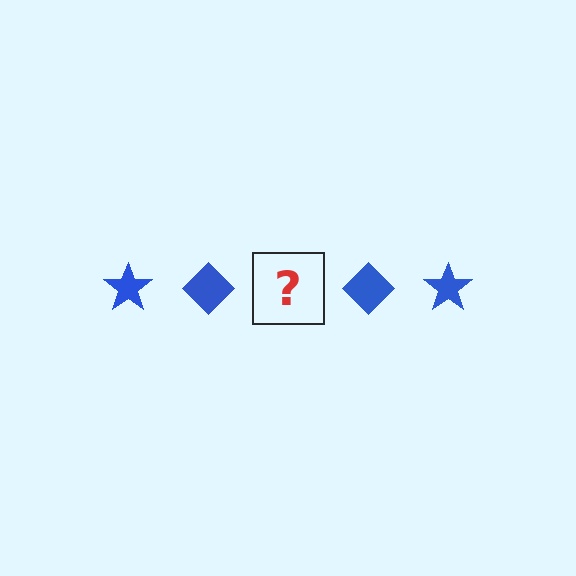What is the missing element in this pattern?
The missing element is a blue star.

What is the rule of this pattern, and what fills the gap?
The rule is that the pattern cycles through star, diamond shapes in blue. The gap should be filled with a blue star.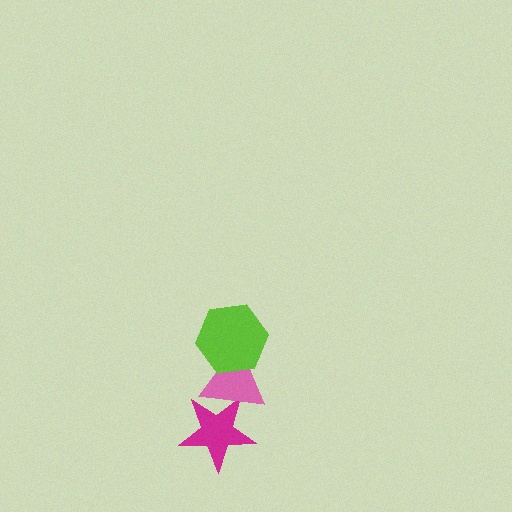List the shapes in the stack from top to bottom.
From top to bottom: the lime hexagon, the pink triangle, the magenta star.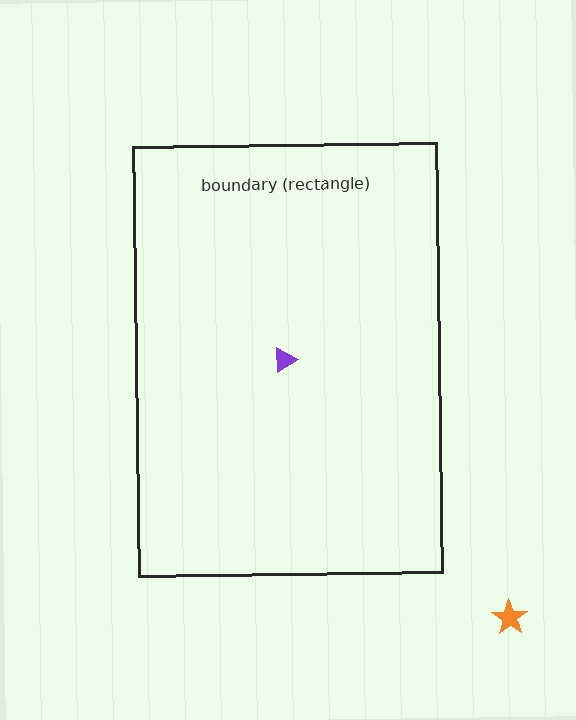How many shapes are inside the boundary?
1 inside, 1 outside.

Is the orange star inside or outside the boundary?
Outside.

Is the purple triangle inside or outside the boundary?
Inside.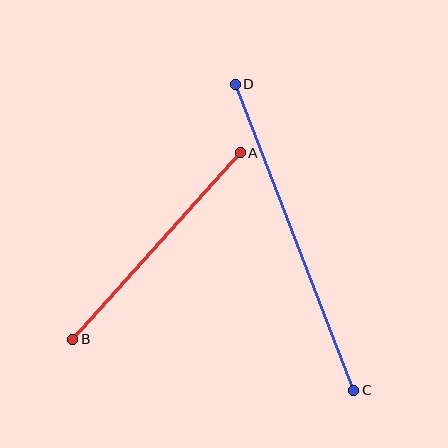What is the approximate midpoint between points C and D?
The midpoint is at approximately (295, 237) pixels.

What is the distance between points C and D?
The distance is approximately 328 pixels.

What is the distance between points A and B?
The distance is approximately 251 pixels.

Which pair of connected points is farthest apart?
Points C and D are farthest apart.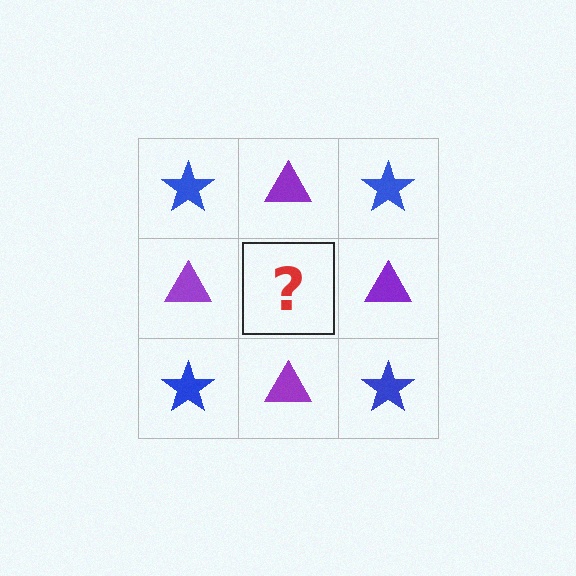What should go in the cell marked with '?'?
The missing cell should contain a blue star.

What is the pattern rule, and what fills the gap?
The rule is that it alternates blue star and purple triangle in a checkerboard pattern. The gap should be filled with a blue star.